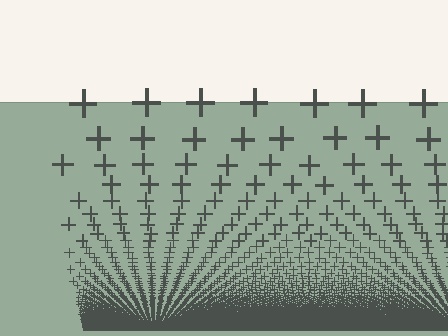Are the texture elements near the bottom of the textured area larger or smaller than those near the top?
Smaller. The gradient is inverted — elements near the bottom are smaller and denser.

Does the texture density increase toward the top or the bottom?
Density increases toward the bottom.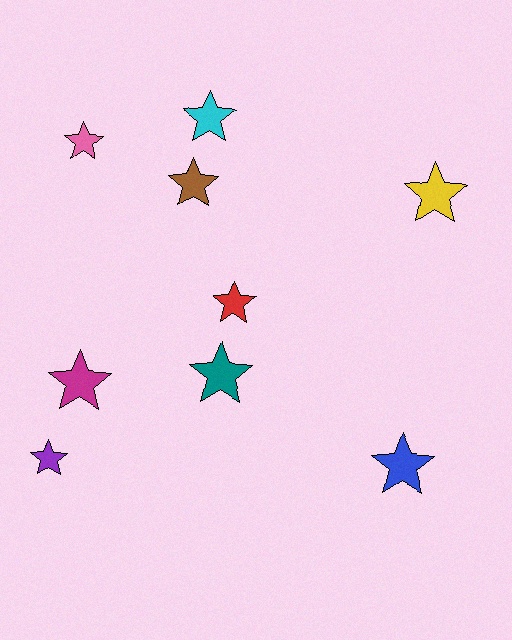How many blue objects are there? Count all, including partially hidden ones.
There is 1 blue object.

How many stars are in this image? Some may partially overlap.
There are 9 stars.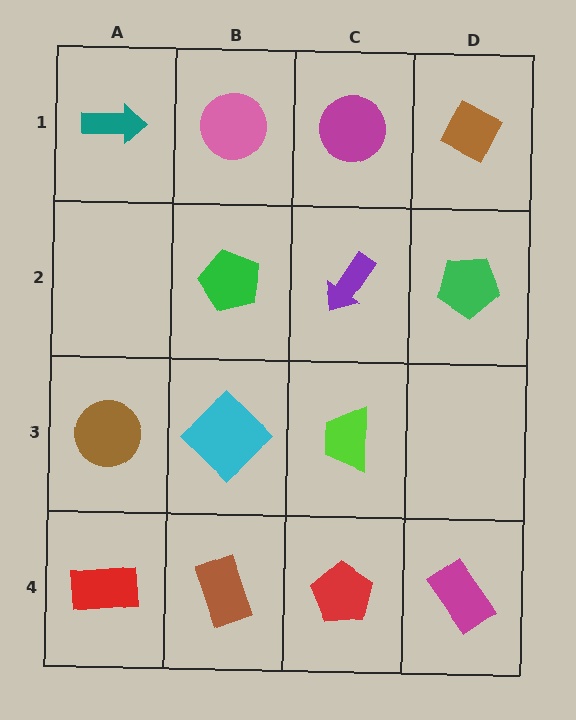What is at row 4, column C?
A red pentagon.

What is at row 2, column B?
A green pentagon.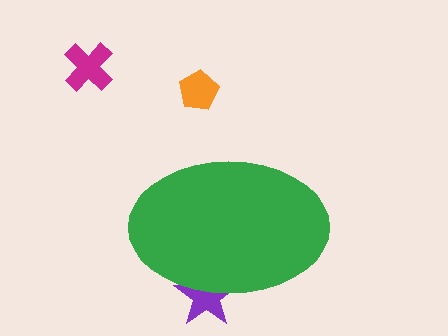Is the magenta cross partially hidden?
No, the magenta cross is fully visible.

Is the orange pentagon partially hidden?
No, the orange pentagon is fully visible.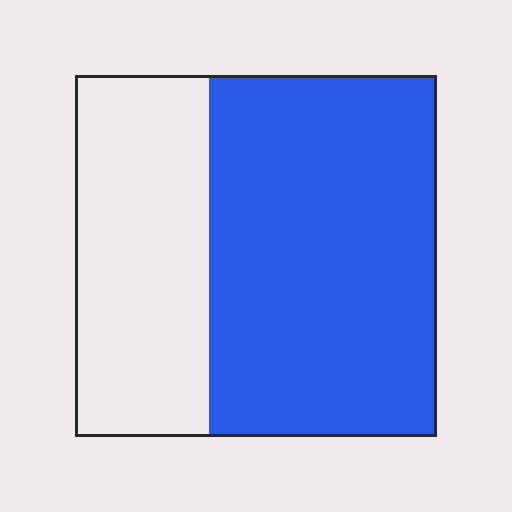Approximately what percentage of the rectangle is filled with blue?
Approximately 65%.